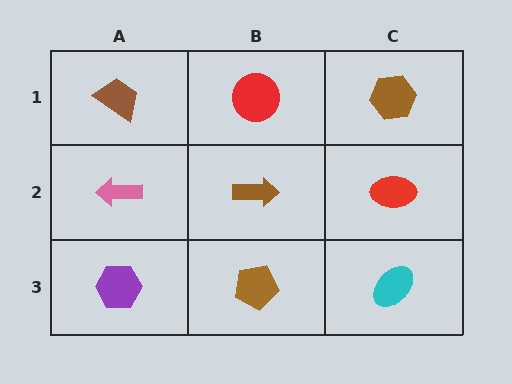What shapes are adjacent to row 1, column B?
A brown arrow (row 2, column B), a brown trapezoid (row 1, column A), a brown hexagon (row 1, column C).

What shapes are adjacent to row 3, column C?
A red ellipse (row 2, column C), a brown pentagon (row 3, column B).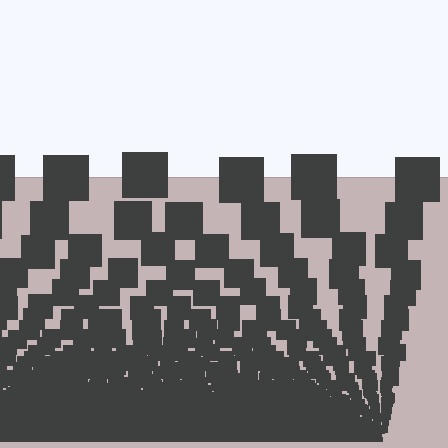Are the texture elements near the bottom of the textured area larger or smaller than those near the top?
Smaller. The gradient is inverted — elements near the bottom are smaller and denser.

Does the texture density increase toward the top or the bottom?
Density increases toward the bottom.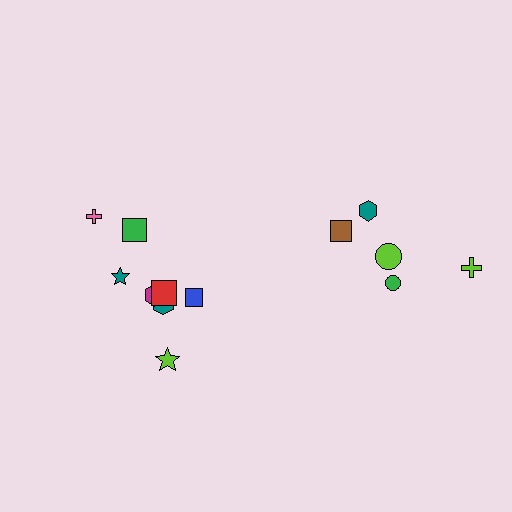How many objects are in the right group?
There are 5 objects.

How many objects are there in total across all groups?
There are 13 objects.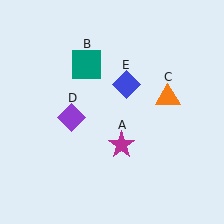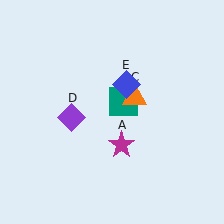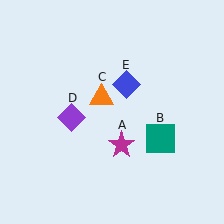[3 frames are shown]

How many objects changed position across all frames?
2 objects changed position: teal square (object B), orange triangle (object C).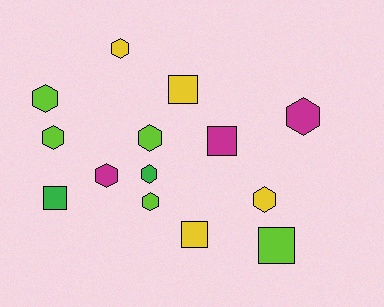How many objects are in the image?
There are 14 objects.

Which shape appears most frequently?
Hexagon, with 9 objects.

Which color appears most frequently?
Lime, with 5 objects.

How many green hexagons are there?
There is 1 green hexagon.